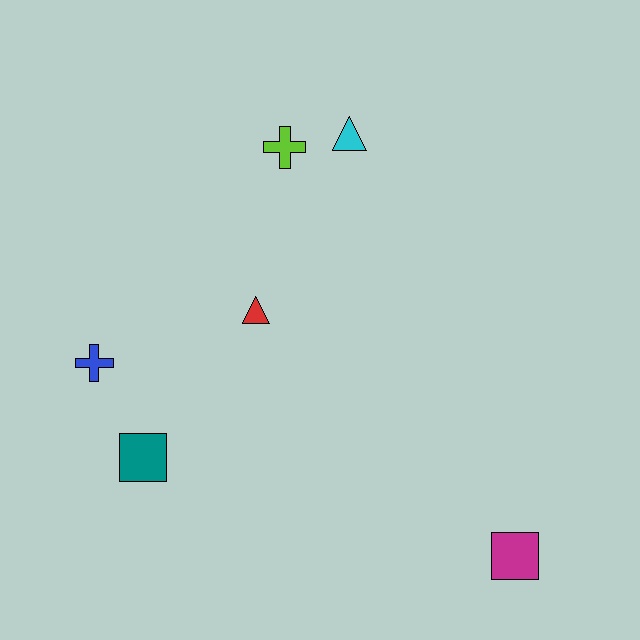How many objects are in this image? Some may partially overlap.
There are 6 objects.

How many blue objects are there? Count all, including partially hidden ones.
There is 1 blue object.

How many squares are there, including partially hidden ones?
There are 2 squares.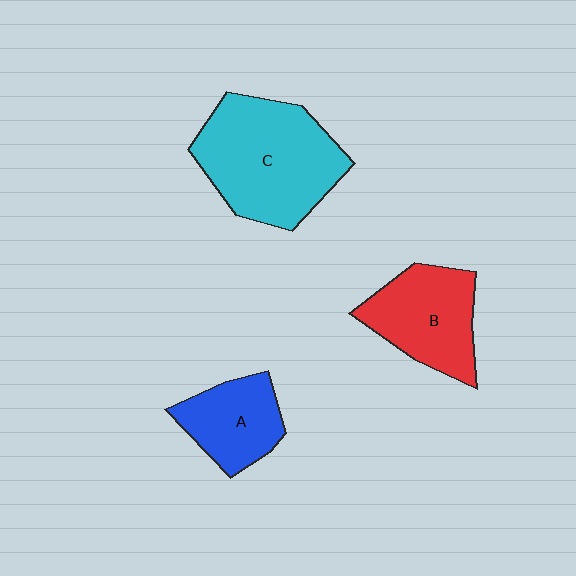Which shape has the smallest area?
Shape A (blue).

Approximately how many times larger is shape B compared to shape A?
Approximately 1.3 times.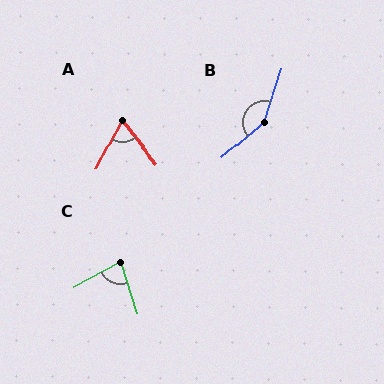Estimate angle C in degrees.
Approximately 79 degrees.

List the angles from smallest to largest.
A (66°), C (79°), B (149°).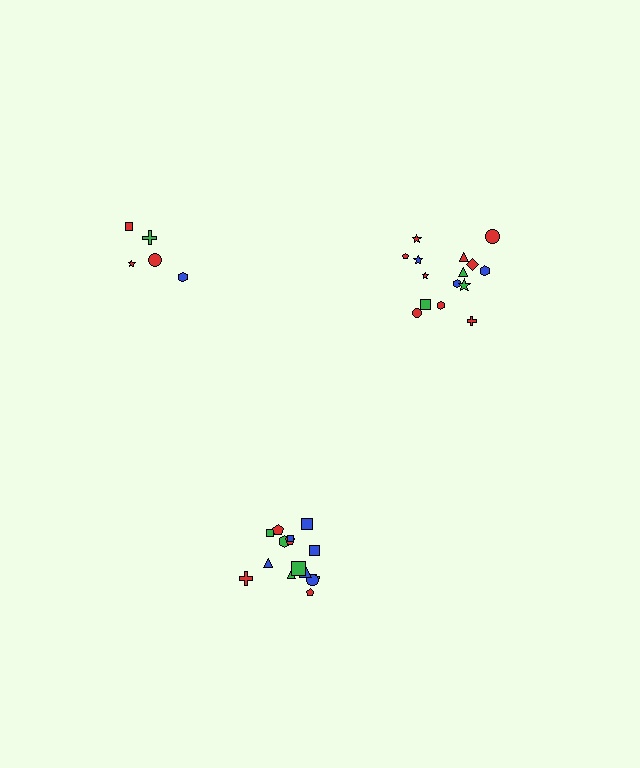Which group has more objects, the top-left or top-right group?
The top-right group.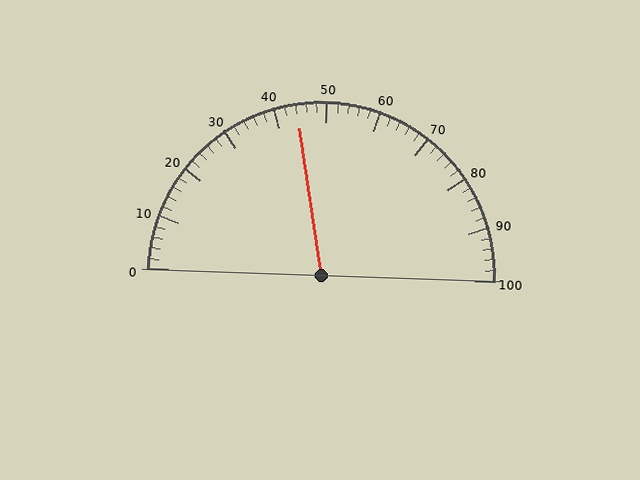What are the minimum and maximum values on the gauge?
The gauge ranges from 0 to 100.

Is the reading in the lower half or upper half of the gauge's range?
The reading is in the lower half of the range (0 to 100).